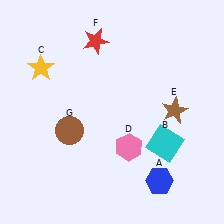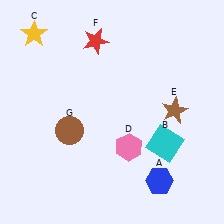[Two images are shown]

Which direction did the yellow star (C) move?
The yellow star (C) moved up.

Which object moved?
The yellow star (C) moved up.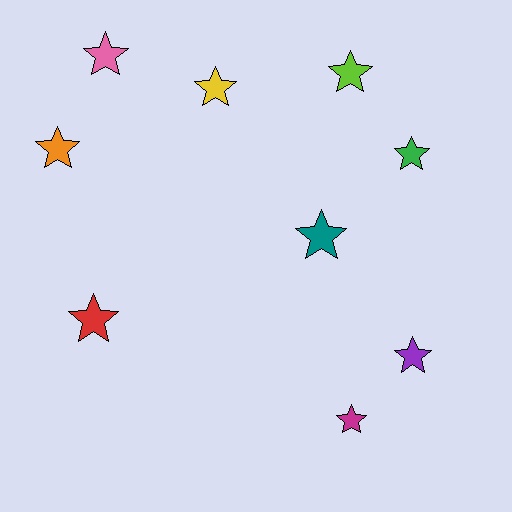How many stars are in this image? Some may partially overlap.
There are 9 stars.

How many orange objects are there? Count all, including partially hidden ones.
There is 1 orange object.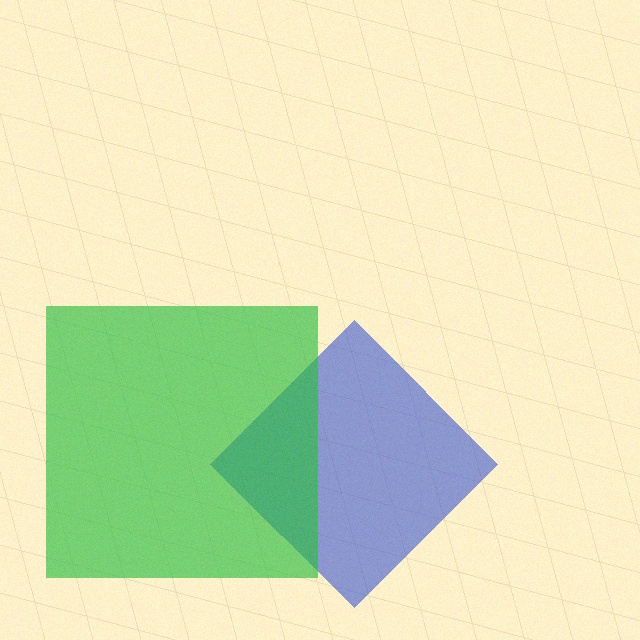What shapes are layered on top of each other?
The layered shapes are: a blue diamond, a green square.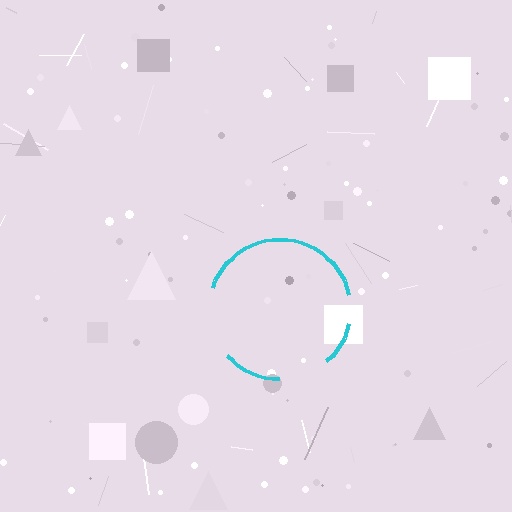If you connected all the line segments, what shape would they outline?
They would outline a circle.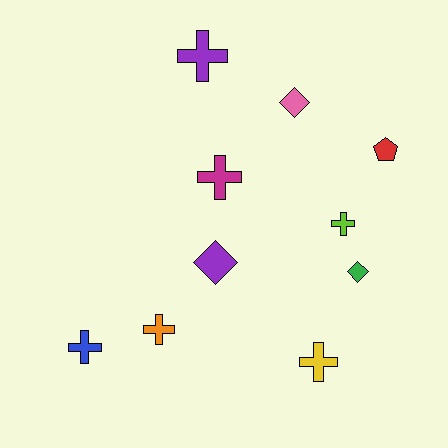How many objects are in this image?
There are 10 objects.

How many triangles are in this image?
There are no triangles.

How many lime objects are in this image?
There is 1 lime object.